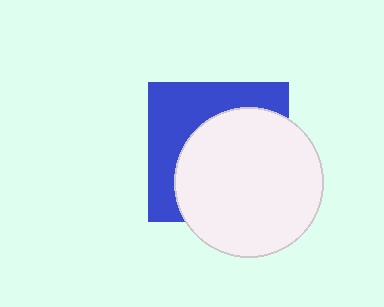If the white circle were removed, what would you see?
You would see the complete blue square.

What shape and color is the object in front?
The object in front is a white circle.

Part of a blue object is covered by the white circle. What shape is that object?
It is a square.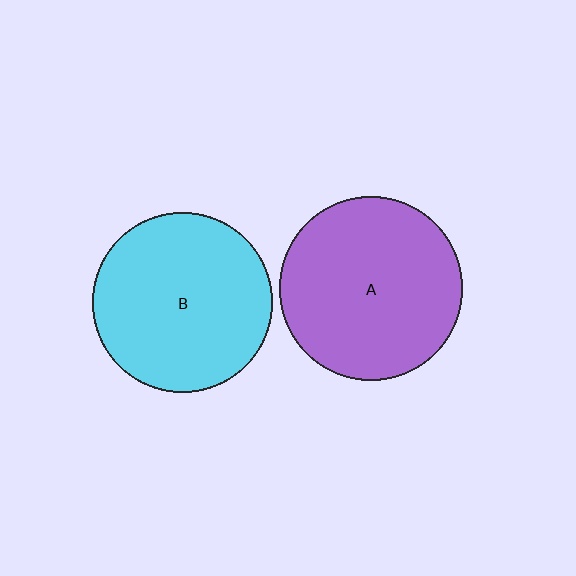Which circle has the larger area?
Circle A (purple).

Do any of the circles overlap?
No, none of the circles overlap.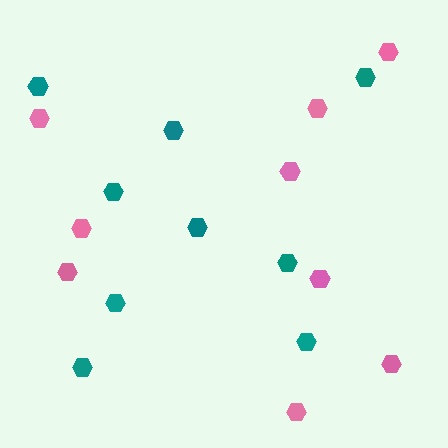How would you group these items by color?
There are 2 groups: one group of pink hexagons (9) and one group of teal hexagons (9).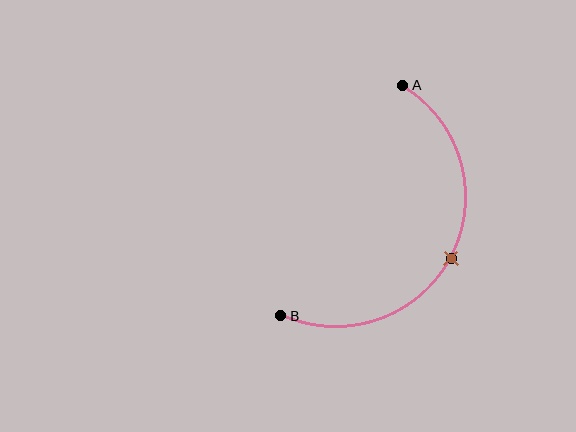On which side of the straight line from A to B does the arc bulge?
The arc bulges to the right of the straight line connecting A and B.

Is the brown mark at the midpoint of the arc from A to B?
Yes. The brown mark lies on the arc at equal arc-length from both A and B — it is the arc midpoint.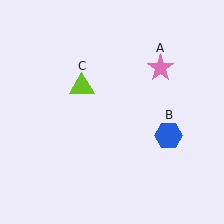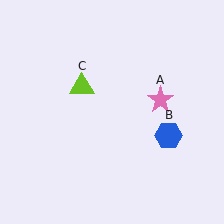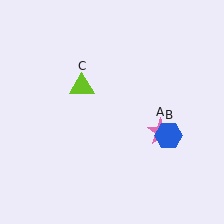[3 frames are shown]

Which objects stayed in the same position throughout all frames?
Blue hexagon (object B) and lime triangle (object C) remained stationary.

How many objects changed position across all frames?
1 object changed position: pink star (object A).